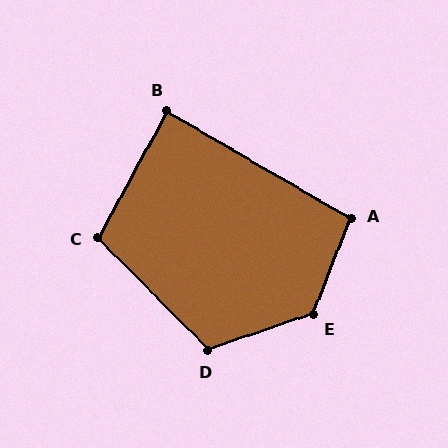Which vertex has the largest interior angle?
E, at approximately 130 degrees.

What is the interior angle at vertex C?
Approximately 107 degrees (obtuse).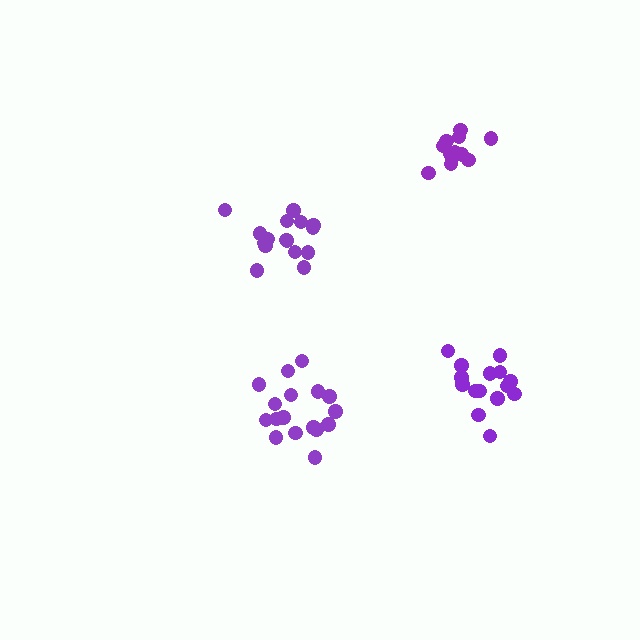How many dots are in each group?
Group 1: 12 dots, Group 2: 17 dots, Group 3: 15 dots, Group 4: 16 dots (60 total).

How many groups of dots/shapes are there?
There are 4 groups.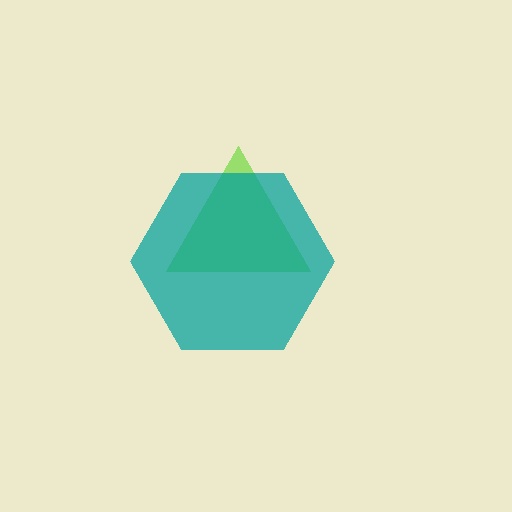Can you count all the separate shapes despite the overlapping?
Yes, there are 2 separate shapes.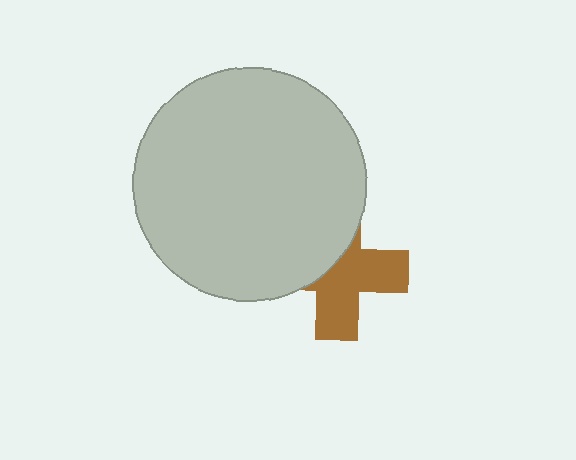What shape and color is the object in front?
The object in front is a light gray circle.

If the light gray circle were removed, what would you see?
You would see the complete brown cross.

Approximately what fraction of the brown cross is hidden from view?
Roughly 44% of the brown cross is hidden behind the light gray circle.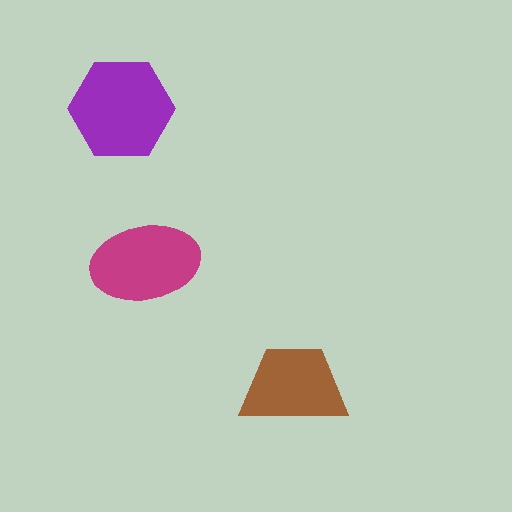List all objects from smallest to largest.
The brown trapezoid, the magenta ellipse, the purple hexagon.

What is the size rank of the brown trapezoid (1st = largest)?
3rd.